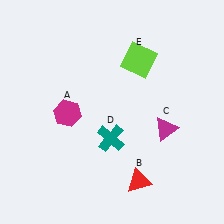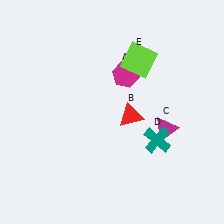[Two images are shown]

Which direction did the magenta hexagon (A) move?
The magenta hexagon (A) moved right.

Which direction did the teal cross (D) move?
The teal cross (D) moved right.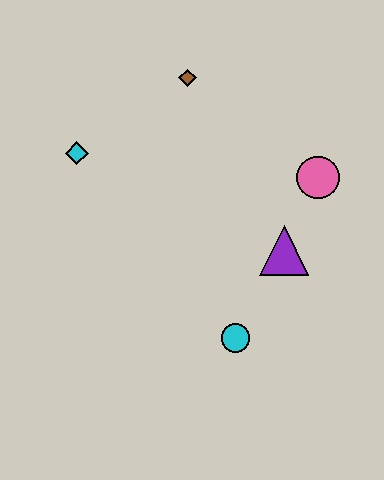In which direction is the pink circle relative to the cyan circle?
The pink circle is above the cyan circle.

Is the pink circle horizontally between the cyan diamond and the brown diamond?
No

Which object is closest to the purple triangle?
The pink circle is closest to the purple triangle.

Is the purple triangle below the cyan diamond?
Yes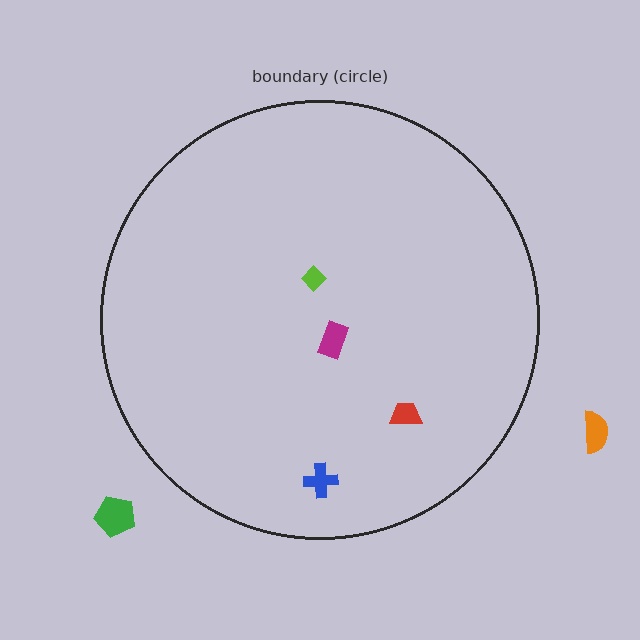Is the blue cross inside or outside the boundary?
Inside.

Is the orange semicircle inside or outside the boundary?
Outside.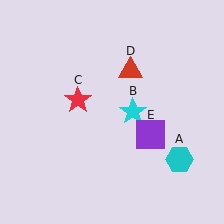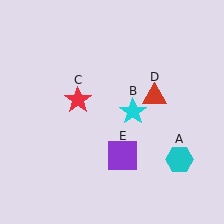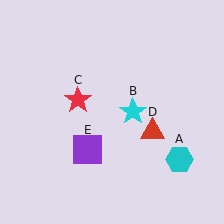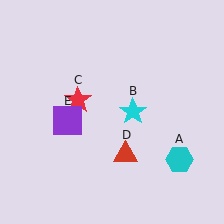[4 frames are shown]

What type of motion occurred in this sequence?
The red triangle (object D), purple square (object E) rotated clockwise around the center of the scene.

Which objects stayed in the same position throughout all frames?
Cyan hexagon (object A) and cyan star (object B) and red star (object C) remained stationary.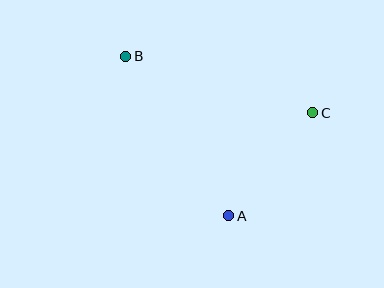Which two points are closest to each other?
Points A and C are closest to each other.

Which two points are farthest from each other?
Points B and C are farthest from each other.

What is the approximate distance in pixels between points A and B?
The distance between A and B is approximately 190 pixels.